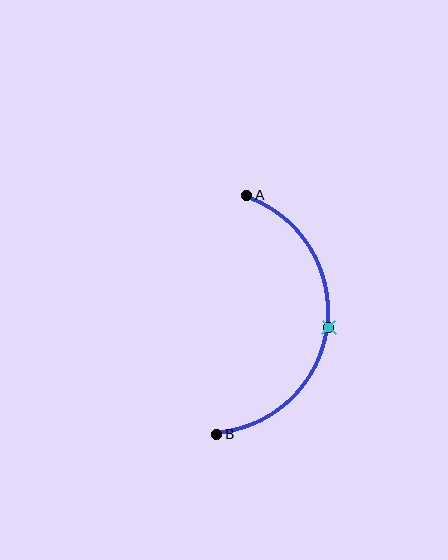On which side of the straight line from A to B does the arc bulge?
The arc bulges to the right of the straight line connecting A and B.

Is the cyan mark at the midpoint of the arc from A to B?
Yes. The cyan mark lies on the arc at equal arc-length from both A and B — it is the arc midpoint.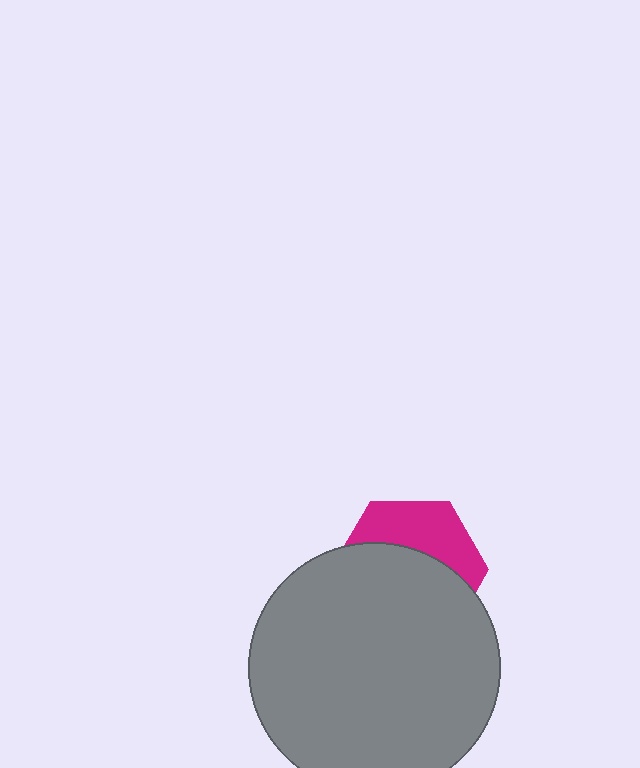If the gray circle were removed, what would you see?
You would see the complete magenta hexagon.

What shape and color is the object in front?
The object in front is a gray circle.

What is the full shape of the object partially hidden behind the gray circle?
The partially hidden object is a magenta hexagon.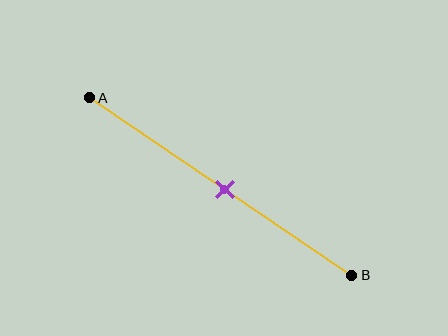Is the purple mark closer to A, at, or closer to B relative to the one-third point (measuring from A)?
The purple mark is closer to point B than the one-third point of segment AB.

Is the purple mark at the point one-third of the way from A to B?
No, the mark is at about 50% from A, not at the 33% one-third point.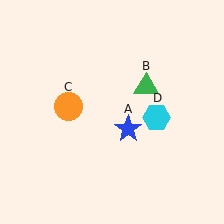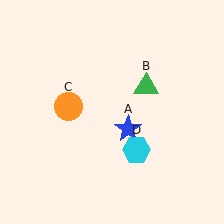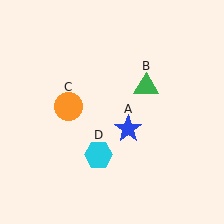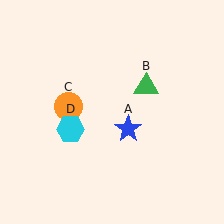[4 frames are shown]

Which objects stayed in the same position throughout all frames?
Blue star (object A) and green triangle (object B) and orange circle (object C) remained stationary.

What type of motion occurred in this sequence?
The cyan hexagon (object D) rotated clockwise around the center of the scene.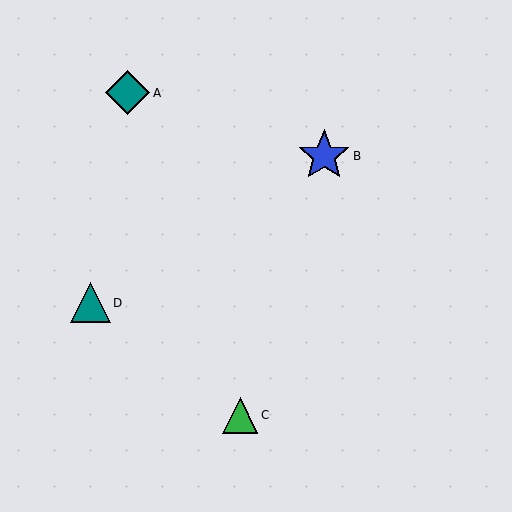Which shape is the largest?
The blue star (labeled B) is the largest.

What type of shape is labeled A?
Shape A is a teal diamond.